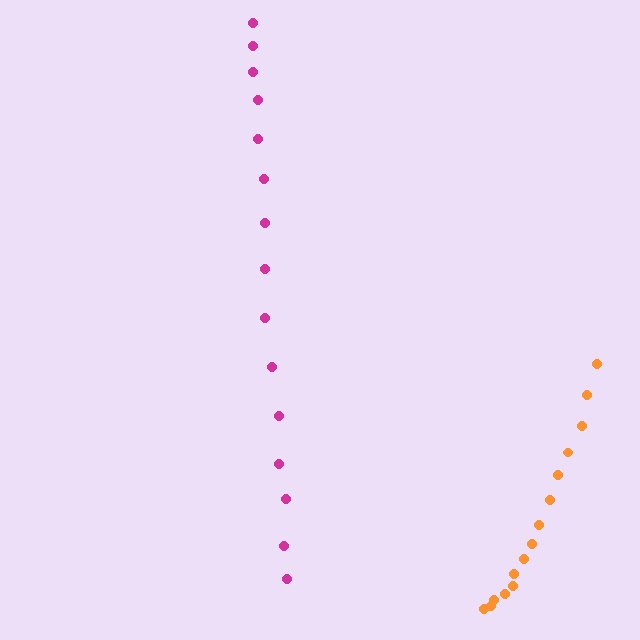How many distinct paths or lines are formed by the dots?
There are 2 distinct paths.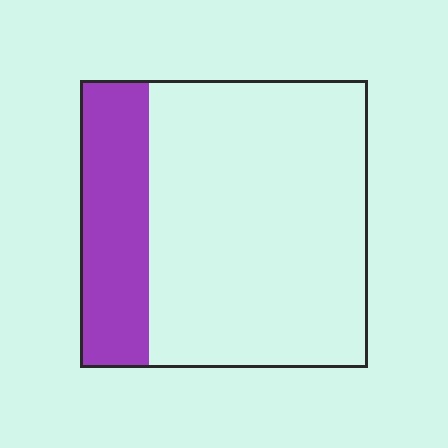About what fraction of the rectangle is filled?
About one quarter (1/4).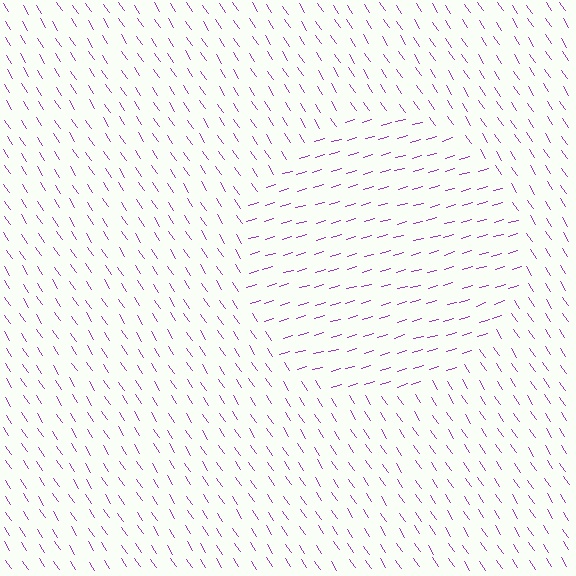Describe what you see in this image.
The image is filled with small purple line segments. A circle region in the image has lines oriented differently from the surrounding lines, creating a visible texture boundary.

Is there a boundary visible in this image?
Yes, there is a texture boundary formed by a change in line orientation.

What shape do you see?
I see a circle.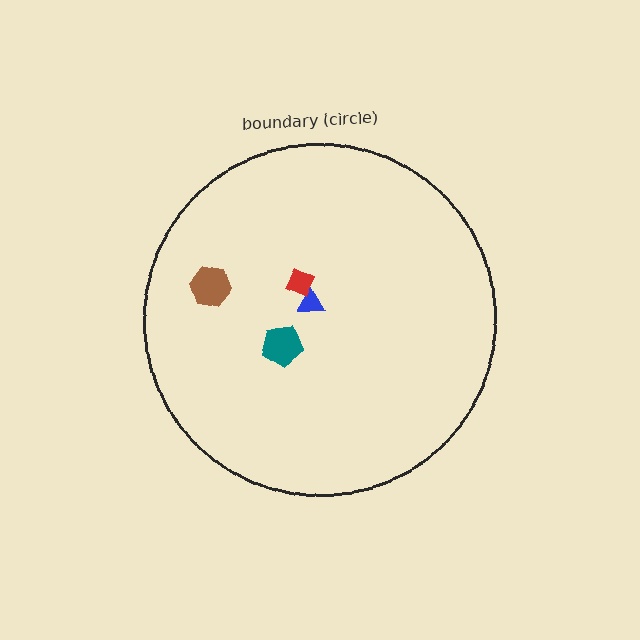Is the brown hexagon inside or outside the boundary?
Inside.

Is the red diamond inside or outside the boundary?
Inside.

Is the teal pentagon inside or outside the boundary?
Inside.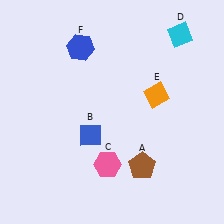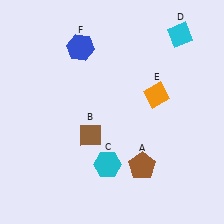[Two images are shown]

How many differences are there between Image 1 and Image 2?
There are 2 differences between the two images.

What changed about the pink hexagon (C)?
In Image 1, C is pink. In Image 2, it changed to cyan.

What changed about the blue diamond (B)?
In Image 1, B is blue. In Image 2, it changed to brown.